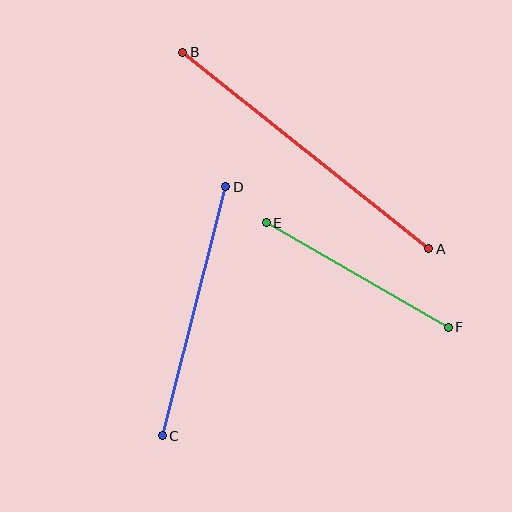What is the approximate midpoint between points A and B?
The midpoint is at approximately (306, 150) pixels.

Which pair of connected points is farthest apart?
Points A and B are farthest apart.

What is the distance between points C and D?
The distance is approximately 257 pixels.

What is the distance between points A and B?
The distance is approximately 315 pixels.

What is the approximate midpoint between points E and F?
The midpoint is at approximately (357, 275) pixels.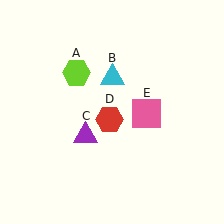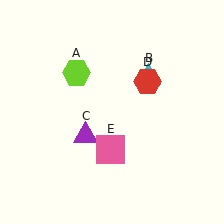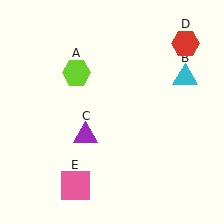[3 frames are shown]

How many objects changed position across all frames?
3 objects changed position: cyan triangle (object B), red hexagon (object D), pink square (object E).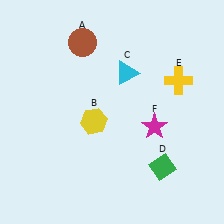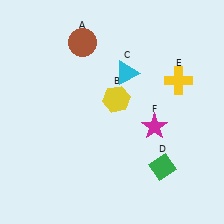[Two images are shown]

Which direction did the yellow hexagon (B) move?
The yellow hexagon (B) moved right.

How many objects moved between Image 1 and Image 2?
1 object moved between the two images.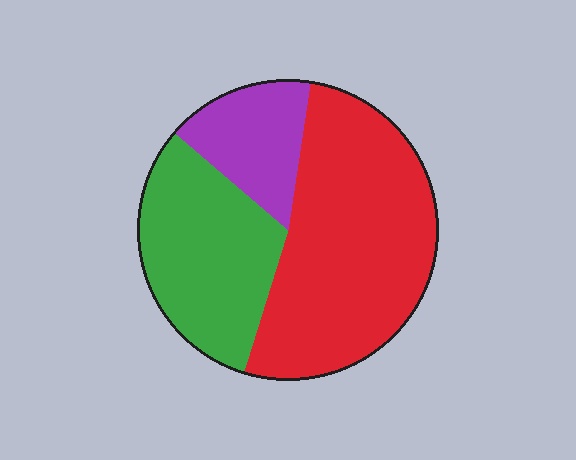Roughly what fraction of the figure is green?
Green covers around 30% of the figure.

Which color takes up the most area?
Red, at roughly 50%.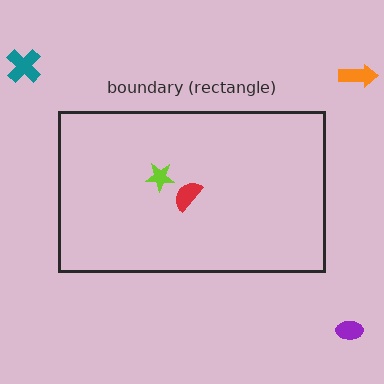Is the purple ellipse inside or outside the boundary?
Outside.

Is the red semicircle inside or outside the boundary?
Inside.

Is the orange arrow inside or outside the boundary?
Outside.